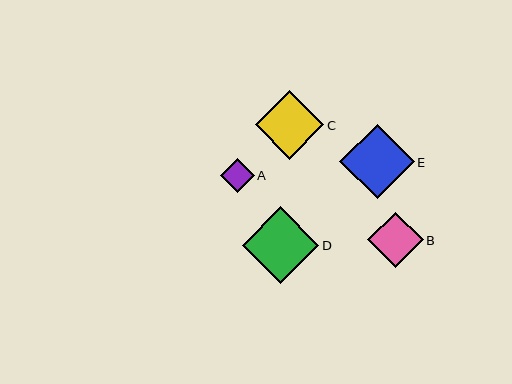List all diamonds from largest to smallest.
From largest to smallest: D, E, C, B, A.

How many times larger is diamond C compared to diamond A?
Diamond C is approximately 2.0 times the size of diamond A.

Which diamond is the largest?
Diamond D is the largest with a size of approximately 77 pixels.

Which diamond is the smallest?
Diamond A is the smallest with a size of approximately 34 pixels.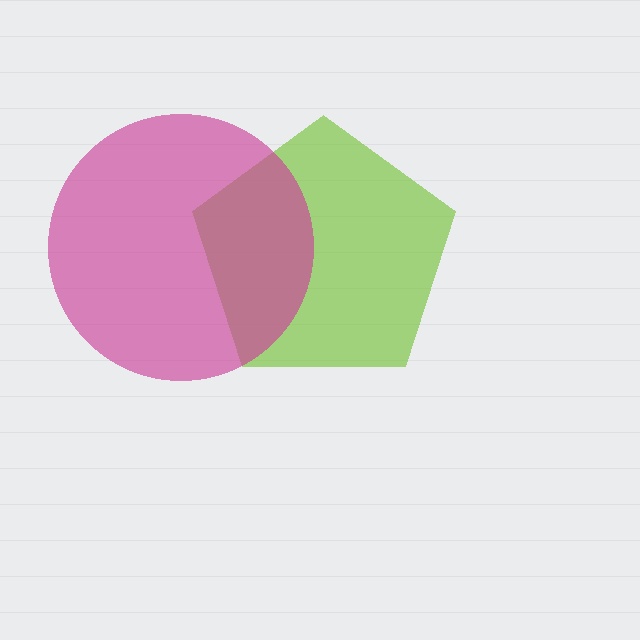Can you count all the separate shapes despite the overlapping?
Yes, there are 2 separate shapes.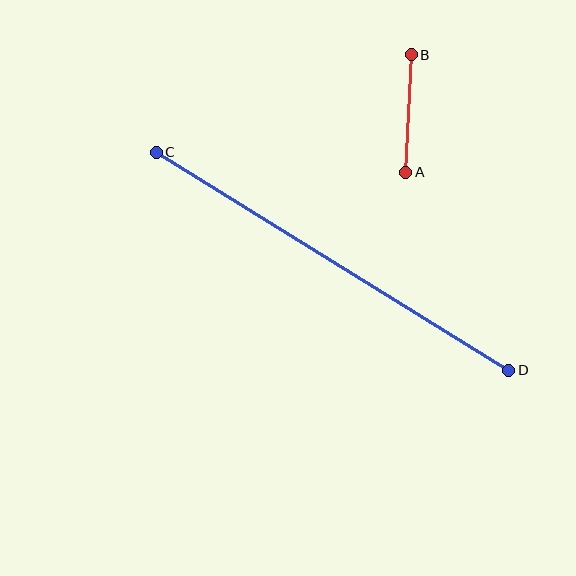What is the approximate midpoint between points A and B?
The midpoint is at approximately (408, 114) pixels.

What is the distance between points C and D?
The distance is approximately 415 pixels.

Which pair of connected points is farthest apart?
Points C and D are farthest apart.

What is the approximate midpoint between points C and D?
The midpoint is at approximately (332, 261) pixels.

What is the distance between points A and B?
The distance is approximately 118 pixels.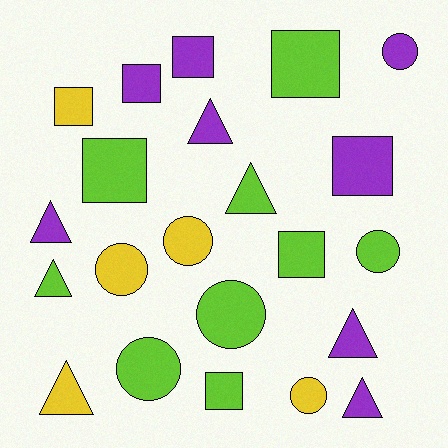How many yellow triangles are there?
There is 1 yellow triangle.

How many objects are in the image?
There are 22 objects.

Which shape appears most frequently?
Square, with 8 objects.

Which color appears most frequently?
Lime, with 9 objects.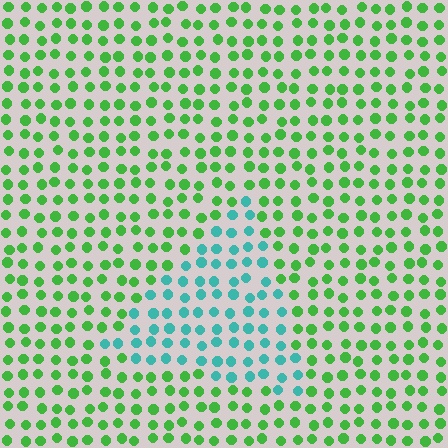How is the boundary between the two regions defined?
The boundary is defined purely by a slight shift in hue (about 56 degrees). Spacing, size, and orientation are identical on both sides.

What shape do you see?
I see a triangle.